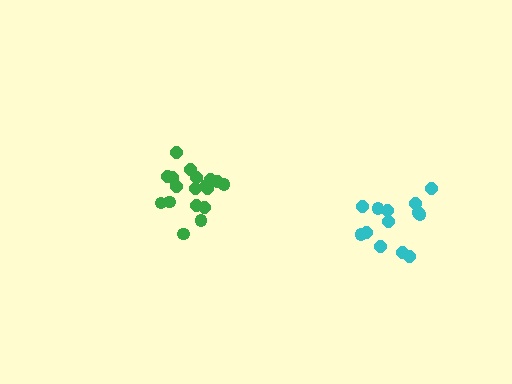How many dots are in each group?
Group 1: 13 dots, Group 2: 19 dots (32 total).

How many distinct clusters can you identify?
There are 2 distinct clusters.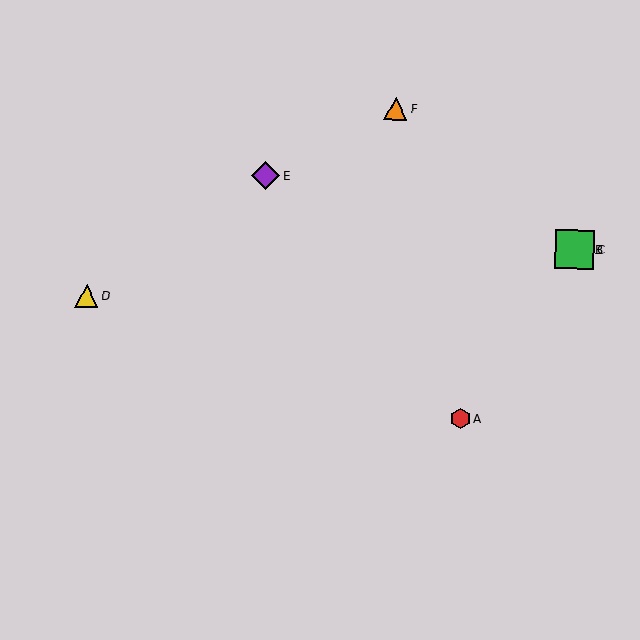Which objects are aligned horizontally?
Objects B, C are aligned horizontally.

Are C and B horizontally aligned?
Yes, both are at y≈250.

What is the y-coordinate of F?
Object F is at y≈109.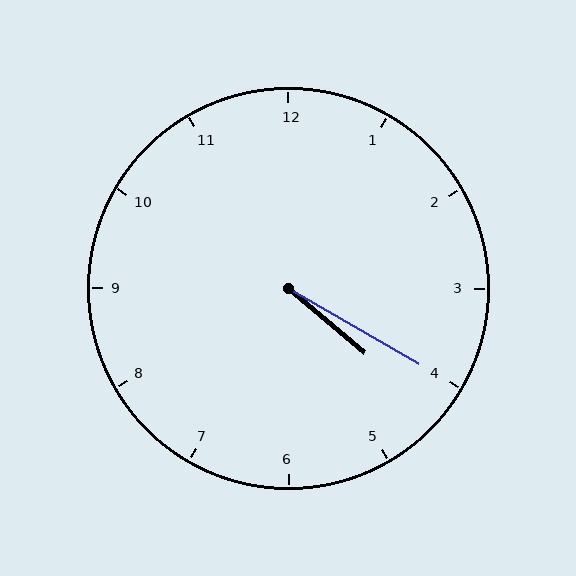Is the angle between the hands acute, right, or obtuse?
It is acute.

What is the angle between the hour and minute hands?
Approximately 10 degrees.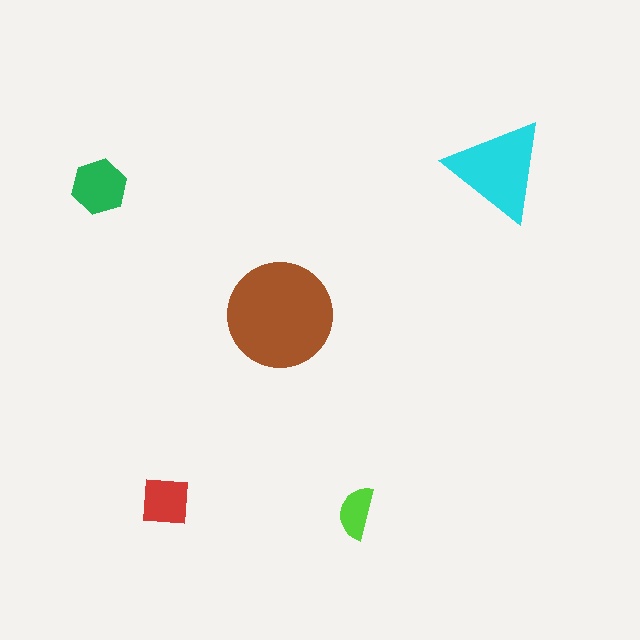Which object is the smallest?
The lime semicircle.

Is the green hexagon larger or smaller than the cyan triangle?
Smaller.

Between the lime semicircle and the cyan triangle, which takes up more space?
The cyan triangle.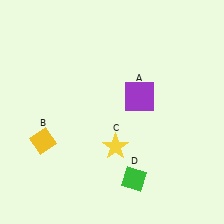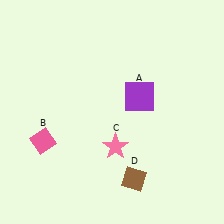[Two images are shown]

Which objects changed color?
B changed from yellow to pink. C changed from yellow to pink. D changed from green to brown.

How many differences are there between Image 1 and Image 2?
There are 3 differences between the two images.